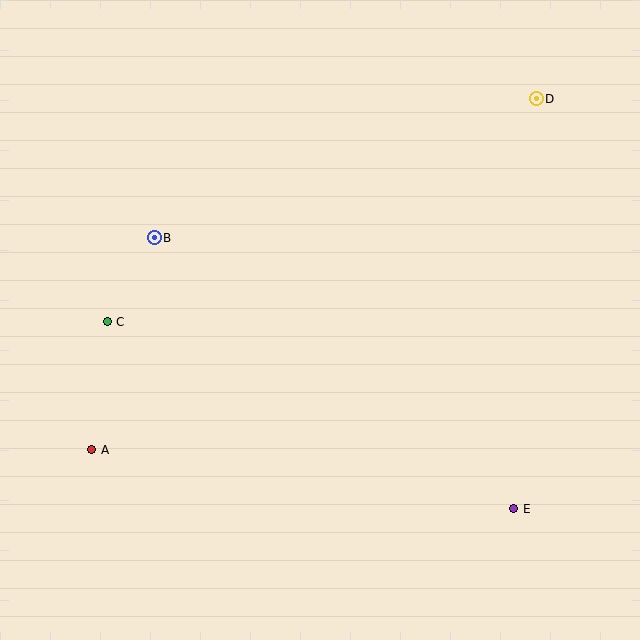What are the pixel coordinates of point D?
Point D is at (536, 99).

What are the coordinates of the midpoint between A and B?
The midpoint between A and B is at (123, 344).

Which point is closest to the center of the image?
Point B at (154, 238) is closest to the center.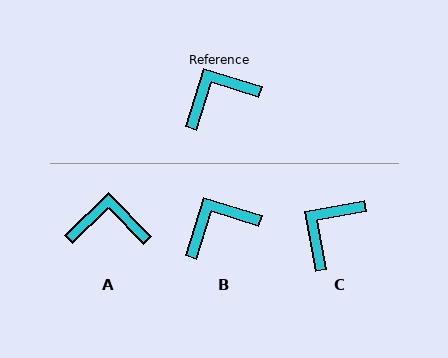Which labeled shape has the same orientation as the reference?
B.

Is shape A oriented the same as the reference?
No, it is off by about 28 degrees.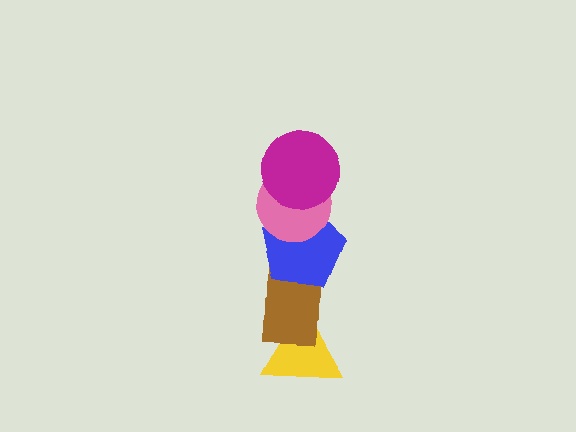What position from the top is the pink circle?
The pink circle is 2nd from the top.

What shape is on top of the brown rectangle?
The blue pentagon is on top of the brown rectangle.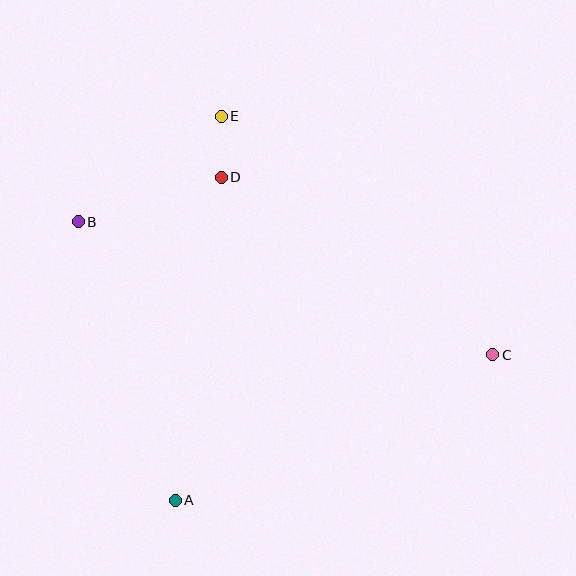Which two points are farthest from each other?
Points B and C are farthest from each other.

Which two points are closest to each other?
Points D and E are closest to each other.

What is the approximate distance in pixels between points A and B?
The distance between A and B is approximately 295 pixels.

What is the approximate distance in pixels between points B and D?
The distance between B and D is approximately 150 pixels.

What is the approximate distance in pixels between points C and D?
The distance between C and D is approximately 324 pixels.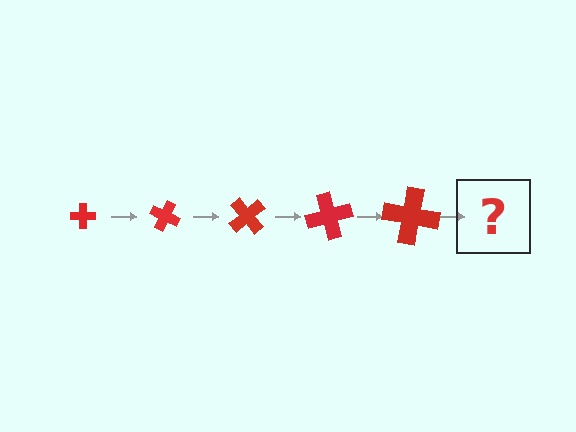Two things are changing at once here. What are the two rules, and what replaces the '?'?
The two rules are that the cross grows larger each step and it rotates 25 degrees each step. The '?' should be a cross, larger than the previous one and rotated 125 degrees from the start.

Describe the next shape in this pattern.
It should be a cross, larger than the previous one and rotated 125 degrees from the start.